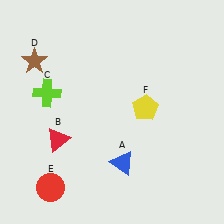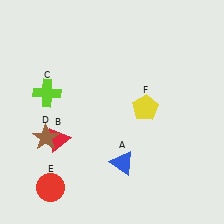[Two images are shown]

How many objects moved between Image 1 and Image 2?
1 object moved between the two images.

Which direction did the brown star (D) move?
The brown star (D) moved down.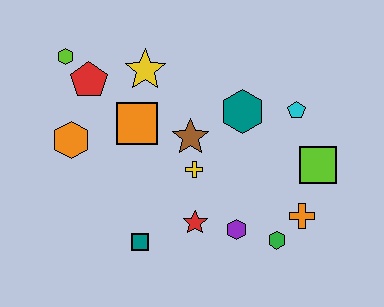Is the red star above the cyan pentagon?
No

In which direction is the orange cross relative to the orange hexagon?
The orange cross is to the right of the orange hexagon.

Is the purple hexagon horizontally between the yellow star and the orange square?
No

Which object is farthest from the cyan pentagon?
The lime hexagon is farthest from the cyan pentagon.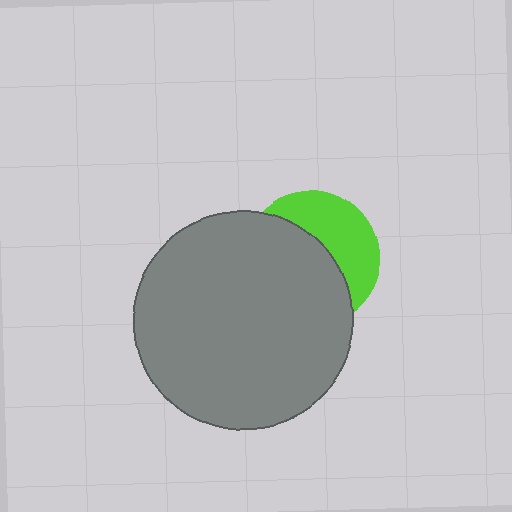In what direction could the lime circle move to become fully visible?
The lime circle could move toward the upper-right. That would shift it out from behind the gray circle entirely.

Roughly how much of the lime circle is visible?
A small part of it is visible (roughly 40%).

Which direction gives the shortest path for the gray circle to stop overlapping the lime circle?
Moving toward the lower-left gives the shortest separation.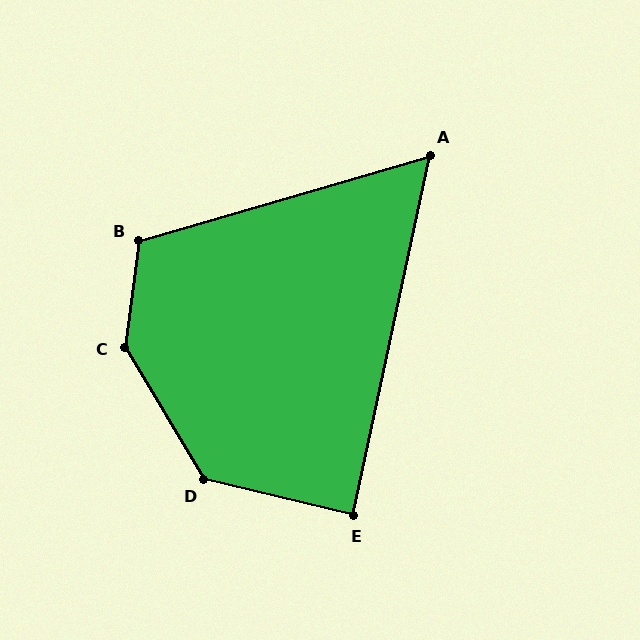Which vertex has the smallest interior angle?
A, at approximately 62 degrees.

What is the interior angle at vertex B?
Approximately 114 degrees (obtuse).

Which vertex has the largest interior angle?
C, at approximately 141 degrees.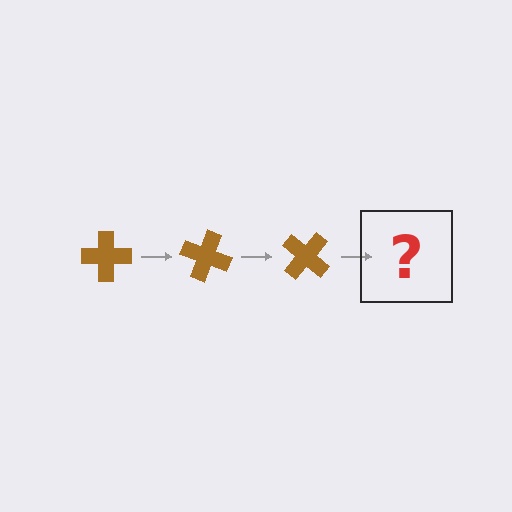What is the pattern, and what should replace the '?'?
The pattern is that the cross rotates 20 degrees each step. The '?' should be a brown cross rotated 60 degrees.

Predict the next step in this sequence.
The next step is a brown cross rotated 60 degrees.